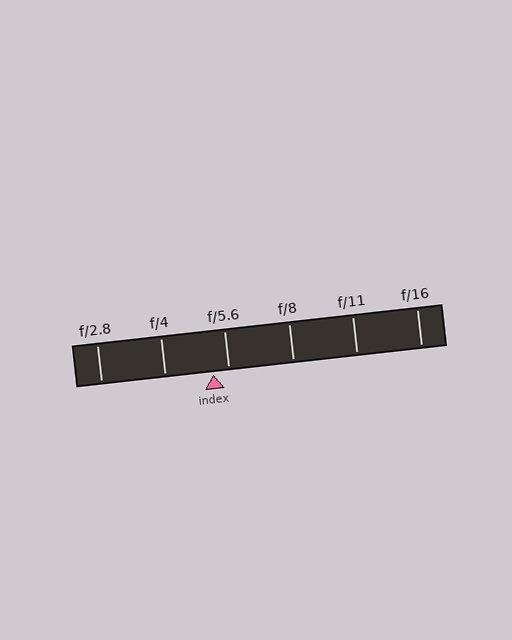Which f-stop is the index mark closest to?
The index mark is closest to f/5.6.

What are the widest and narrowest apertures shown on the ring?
The widest aperture shown is f/2.8 and the narrowest is f/16.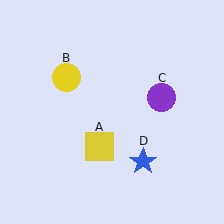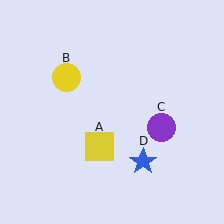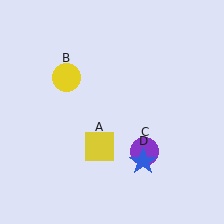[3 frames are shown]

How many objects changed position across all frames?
1 object changed position: purple circle (object C).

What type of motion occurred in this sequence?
The purple circle (object C) rotated clockwise around the center of the scene.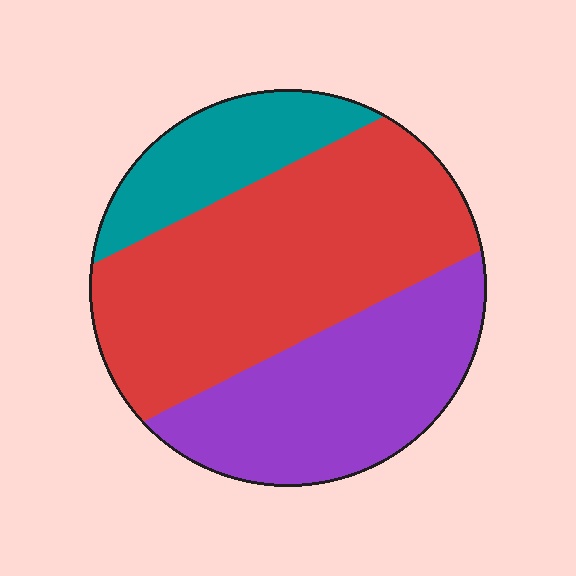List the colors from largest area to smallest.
From largest to smallest: red, purple, teal.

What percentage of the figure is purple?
Purple takes up about one third (1/3) of the figure.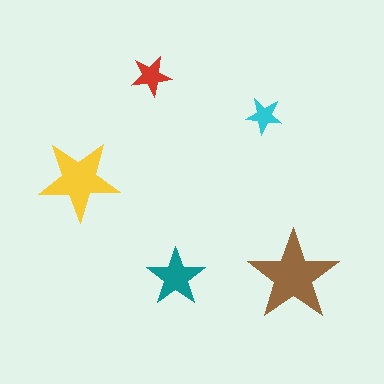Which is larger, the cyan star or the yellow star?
The yellow one.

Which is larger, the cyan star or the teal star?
The teal one.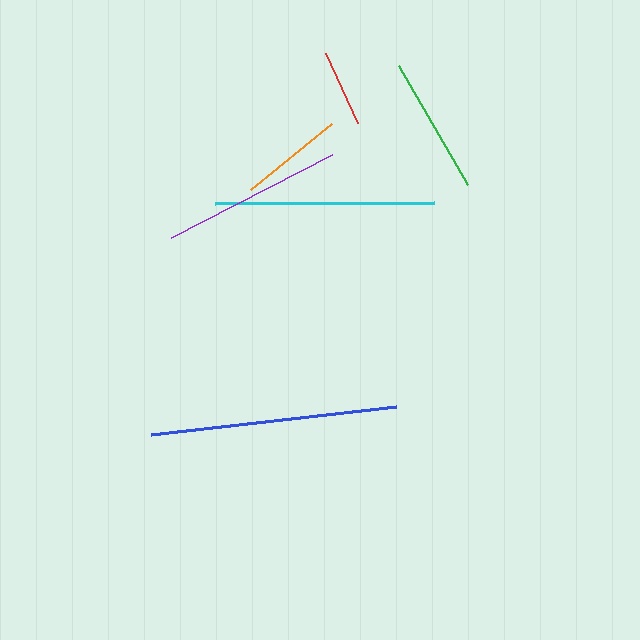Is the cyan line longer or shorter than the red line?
The cyan line is longer than the red line.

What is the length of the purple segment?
The purple segment is approximately 181 pixels long.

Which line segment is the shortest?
The red line is the shortest at approximately 77 pixels.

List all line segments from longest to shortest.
From longest to shortest: blue, cyan, purple, green, orange, red.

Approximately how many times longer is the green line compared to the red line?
The green line is approximately 1.8 times the length of the red line.